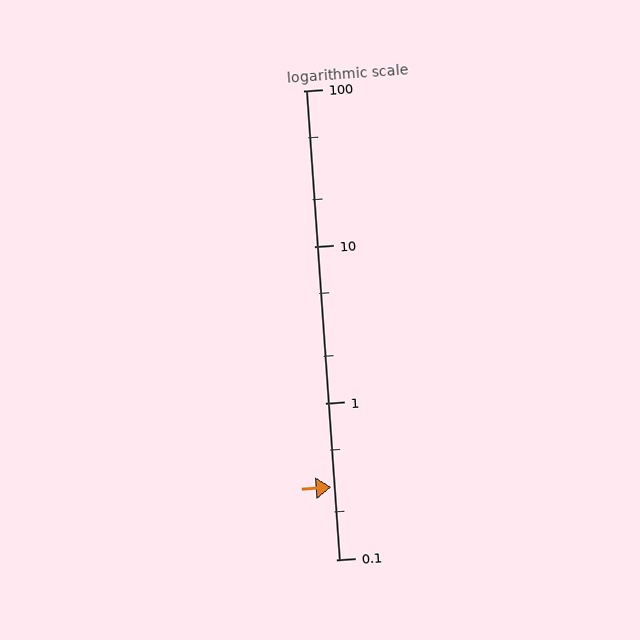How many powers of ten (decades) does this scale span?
The scale spans 3 decades, from 0.1 to 100.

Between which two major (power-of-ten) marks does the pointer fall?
The pointer is between 0.1 and 1.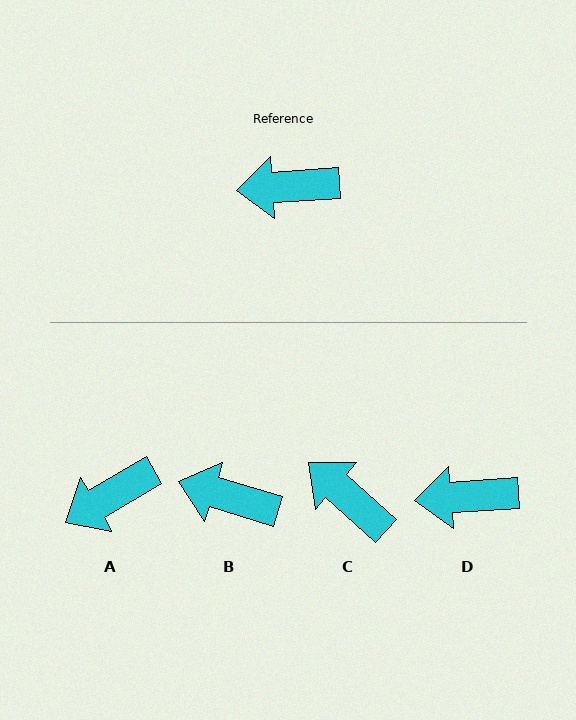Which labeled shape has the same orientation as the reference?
D.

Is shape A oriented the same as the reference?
No, it is off by about 27 degrees.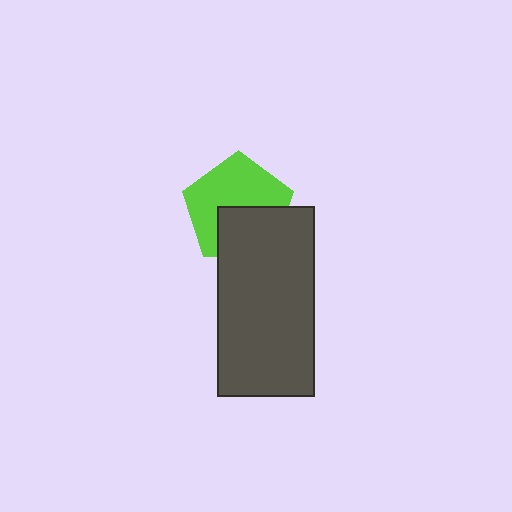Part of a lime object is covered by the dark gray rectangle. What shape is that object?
It is a pentagon.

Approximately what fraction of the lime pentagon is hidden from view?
Roughly 40% of the lime pentagon is hidden behind the dark gray rectangle.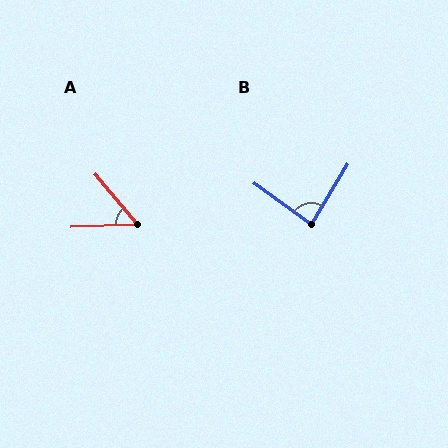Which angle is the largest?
B, at approximately 85 degrees.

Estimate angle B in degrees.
Approximately 85 degrees.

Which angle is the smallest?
A, at approximately 52 degrees.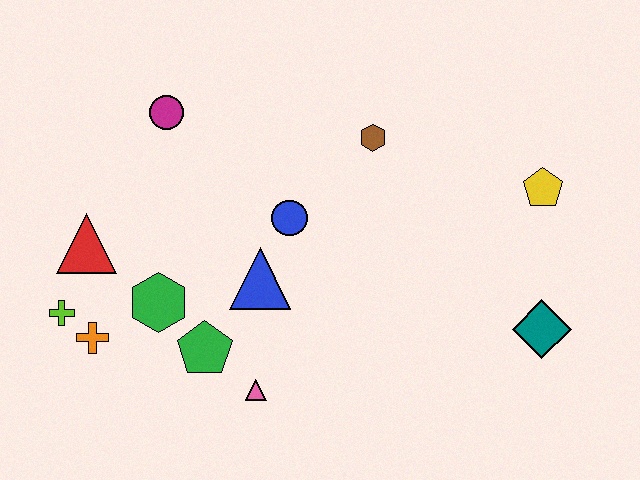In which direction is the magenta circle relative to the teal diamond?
The magenta circle is to the left of the teal diamond.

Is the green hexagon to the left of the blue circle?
Yes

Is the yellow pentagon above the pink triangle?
Yes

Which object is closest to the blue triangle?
The blue circle is closest to the blue triangle.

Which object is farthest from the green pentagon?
The yellow pentagon is farthest from the green pentagon.